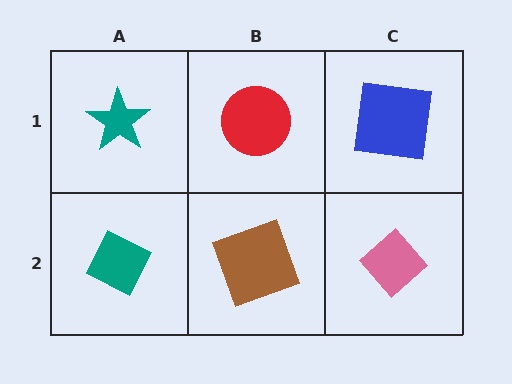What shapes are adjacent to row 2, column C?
A blue square (row 1, column C), a brown square (row 2, column B).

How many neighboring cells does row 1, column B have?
3.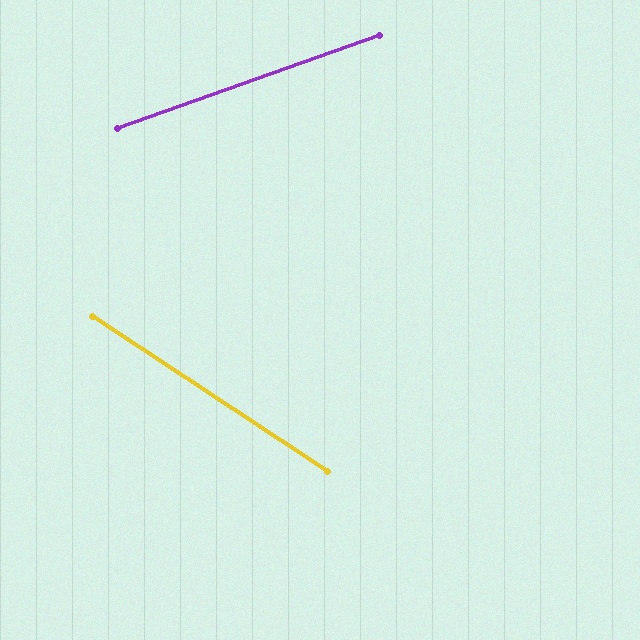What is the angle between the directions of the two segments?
Approximately 53 degrees.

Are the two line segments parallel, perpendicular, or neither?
Neither parallel nor perpendicular — they differ by about 53°.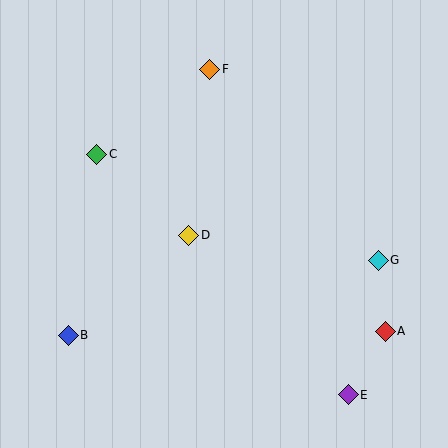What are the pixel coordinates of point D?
Point D is at (189, 235).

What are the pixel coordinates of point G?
Point G is at (378, 260).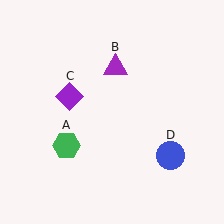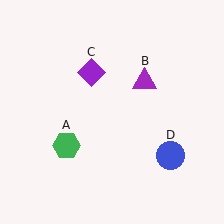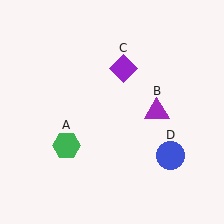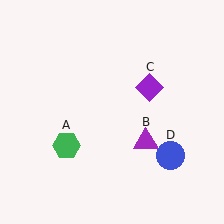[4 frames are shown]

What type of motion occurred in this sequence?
The purple triangle (object B), purple diamond (object C) rotated clockwise around the center of the scene.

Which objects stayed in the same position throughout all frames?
Green hexagon (object A) and blue circle (object D) remained stationary.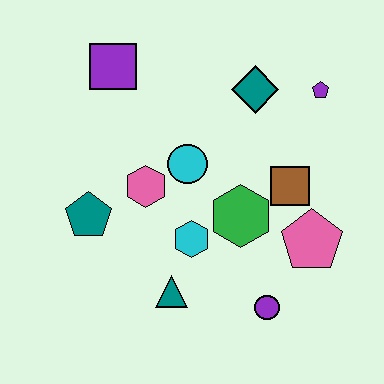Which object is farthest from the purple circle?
The purple square is farthest from the purple circle.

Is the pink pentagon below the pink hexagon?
Yes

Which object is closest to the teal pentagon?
The pink hexagon is closest to the teal pentagon.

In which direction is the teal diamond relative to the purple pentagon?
The teal diamond is to the left of the purple pentagon.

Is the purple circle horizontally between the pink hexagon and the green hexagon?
No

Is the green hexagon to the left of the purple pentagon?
Yes